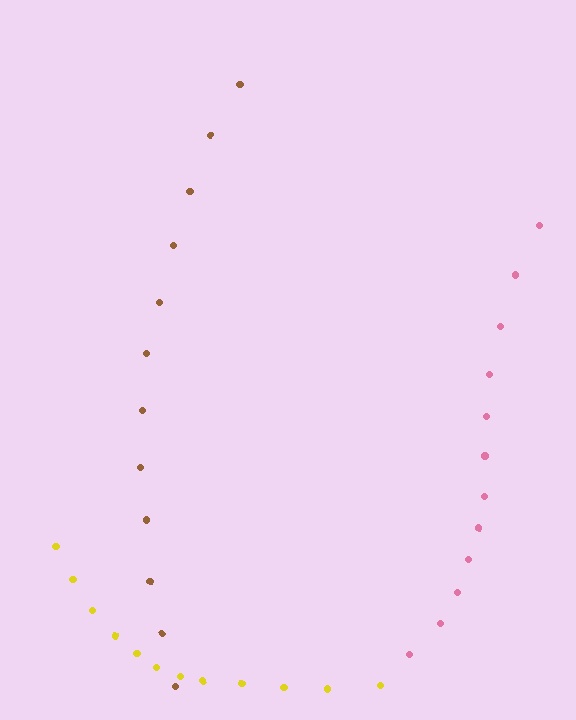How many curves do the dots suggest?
There are 3 distinct paths.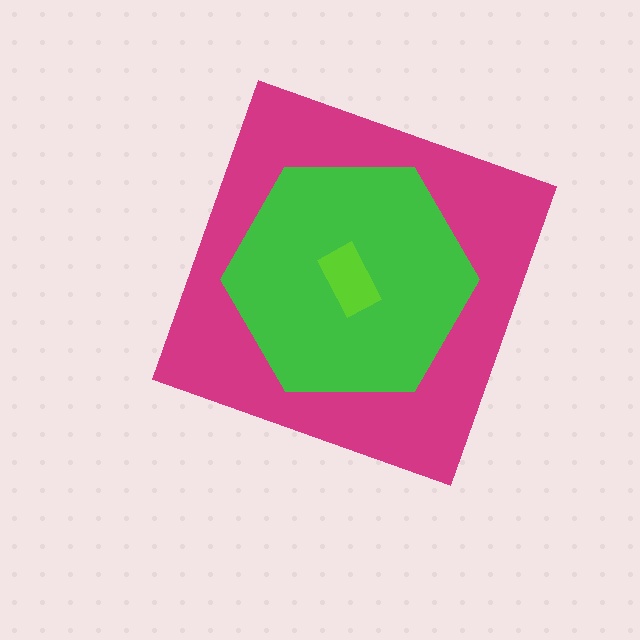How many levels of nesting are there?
3.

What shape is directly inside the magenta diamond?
The green hexagon.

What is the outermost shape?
The magenta diamond.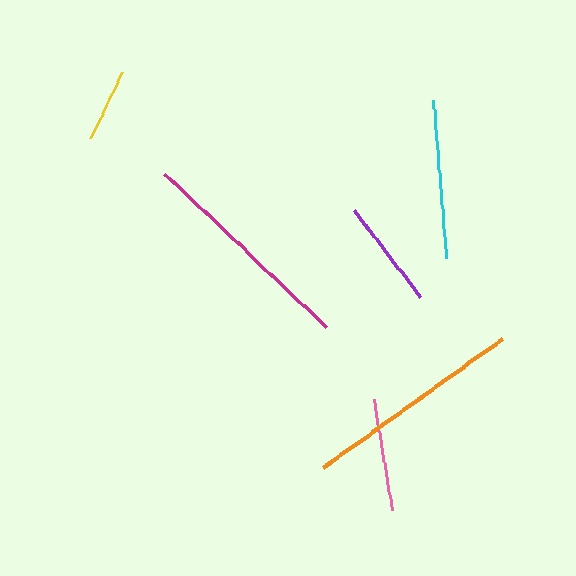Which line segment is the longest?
The magenta line is the longest at approximately 223 pixels.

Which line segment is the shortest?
The yellow line is the shortest at approximately 74 pixels.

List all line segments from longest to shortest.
From longest to shortest: magenta, orange, cyan, pink, purple, yellow.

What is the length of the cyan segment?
The cyan segment is approximately 159 pixels long.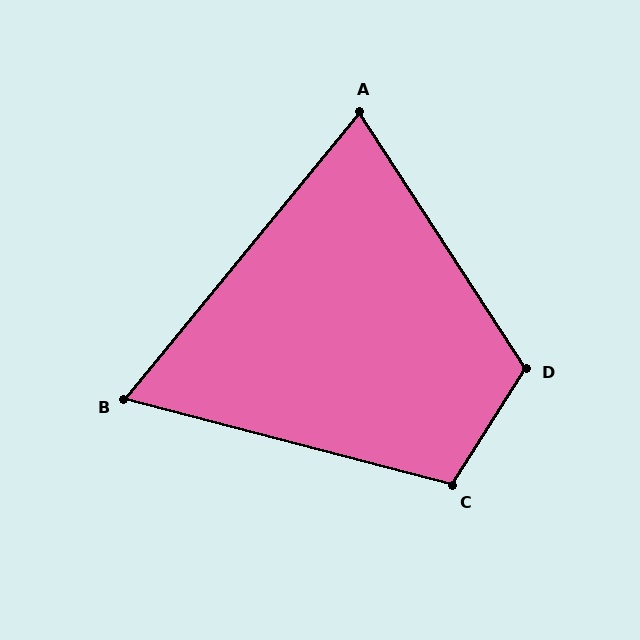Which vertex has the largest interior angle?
D, at approximately 115 degrees.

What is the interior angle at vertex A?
Approximately 72 degrees (acute).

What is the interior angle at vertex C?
Approximately 108 degrees (obtuse).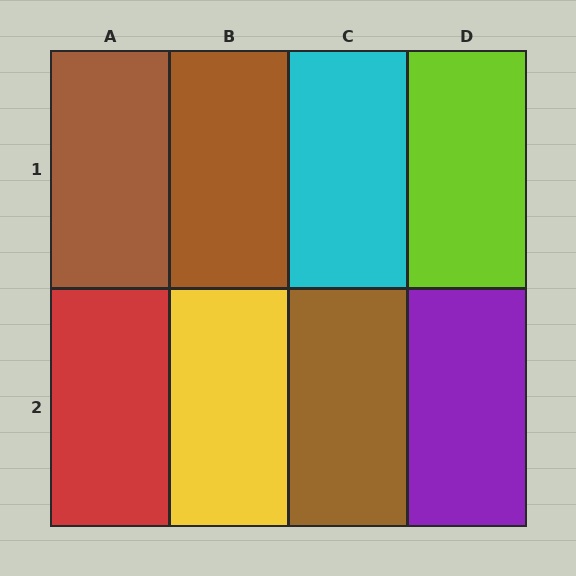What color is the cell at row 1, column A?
Brown.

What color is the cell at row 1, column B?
Brown.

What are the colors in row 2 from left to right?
Red, yellow, brown, purple.